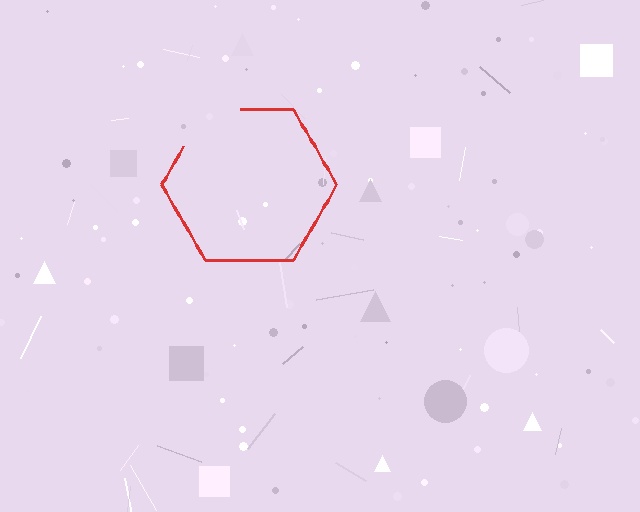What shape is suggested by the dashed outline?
The dashed outline suggests a hexagon.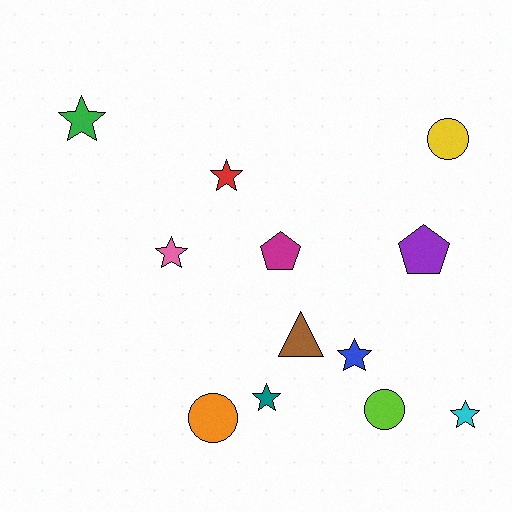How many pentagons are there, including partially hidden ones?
There are 2 pentagons.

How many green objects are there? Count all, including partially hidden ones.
There is 1 green object.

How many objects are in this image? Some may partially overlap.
There are 12 objects.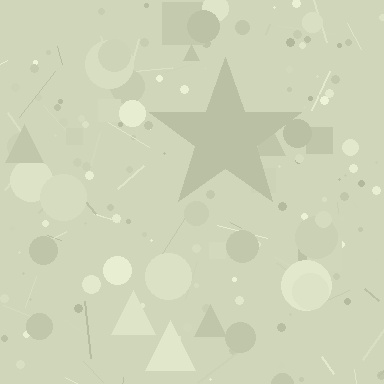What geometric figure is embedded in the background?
A star is embedded in the background.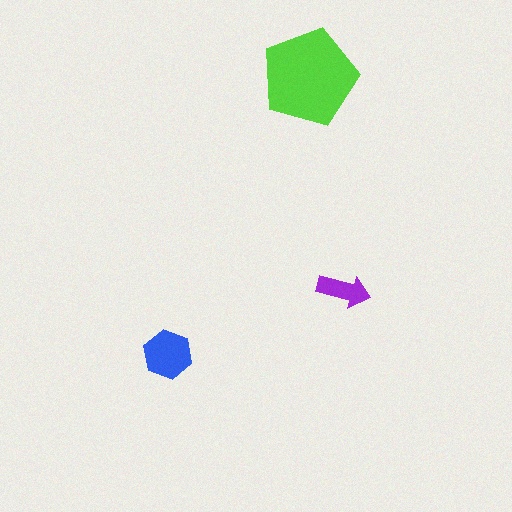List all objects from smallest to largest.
The purple arrow, the blue hexagon, the lime pentagon.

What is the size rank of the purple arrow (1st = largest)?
3rd.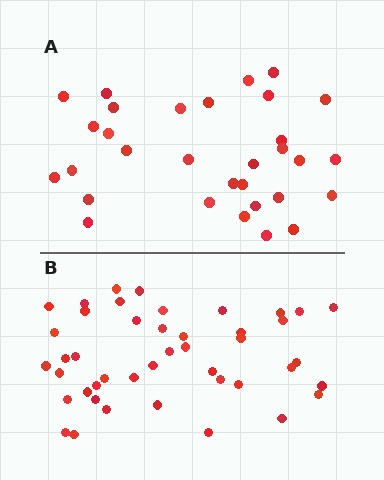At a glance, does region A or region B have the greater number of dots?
Region B (the bottom region) has more dots.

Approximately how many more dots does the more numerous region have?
Region B has approximately 15 more dots than region A.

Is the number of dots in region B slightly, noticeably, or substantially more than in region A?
Region B has noticeably more, but not dramatically so. The ratio is roughly 1.4 to 1.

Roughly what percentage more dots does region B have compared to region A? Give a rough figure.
About 40% more.